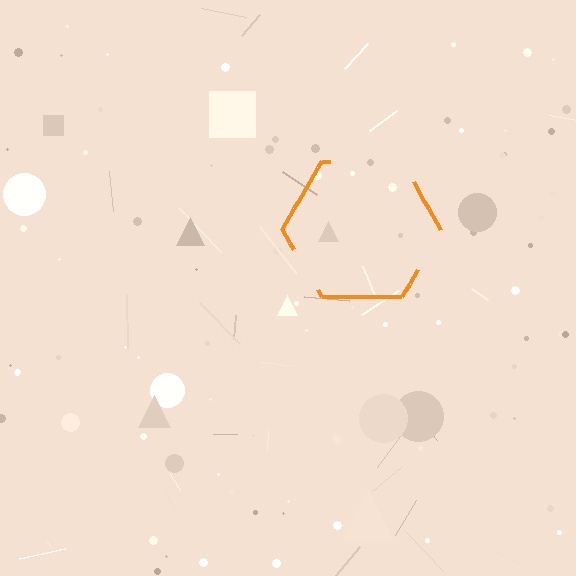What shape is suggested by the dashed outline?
The dashed outline suggests a hexagon.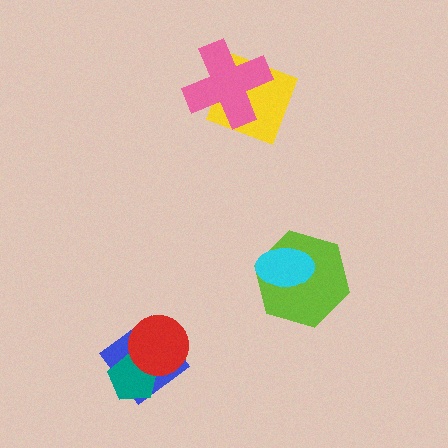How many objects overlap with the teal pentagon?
2 objects overlap with the teal pentagon.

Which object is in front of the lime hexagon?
The cyan ellipse is in front of the lime hexagon.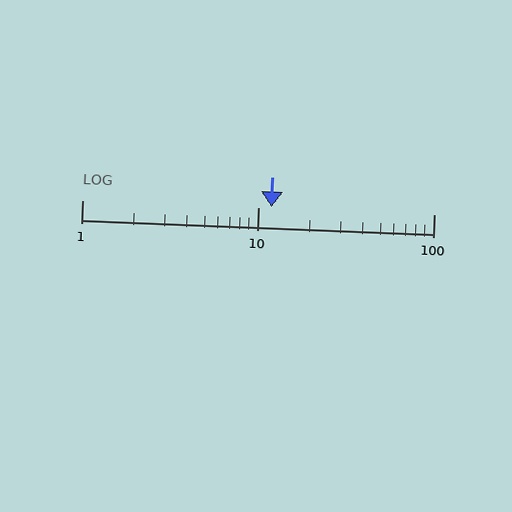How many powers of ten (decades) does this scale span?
The scale spans 2 decades, from 1 to 100.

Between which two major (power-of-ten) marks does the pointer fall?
The pointer is between 10 and 100.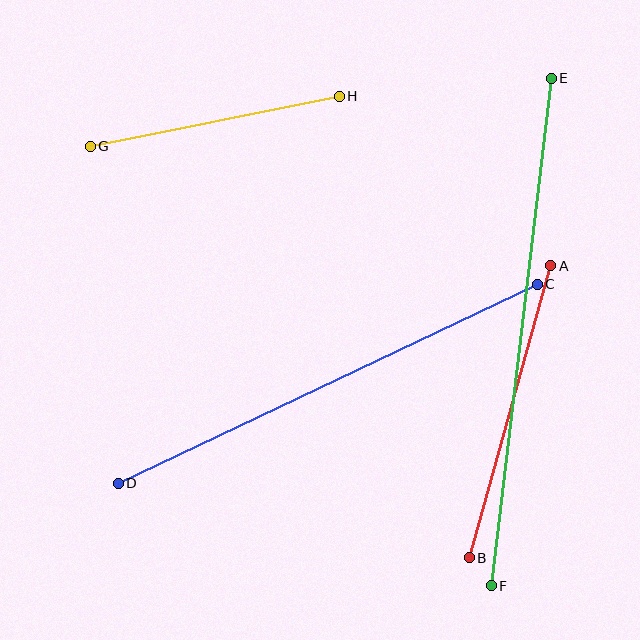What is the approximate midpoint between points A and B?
The midpoint is at approximately (510, 412) pixels.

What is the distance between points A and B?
The distance is approximately 303 pixels.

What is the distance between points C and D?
The distance is approximately 464 pixels.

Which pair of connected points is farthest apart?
Points E and F are farthest apart.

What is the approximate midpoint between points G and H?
The midpoint is at approximately (215, 121) pixels.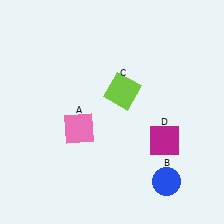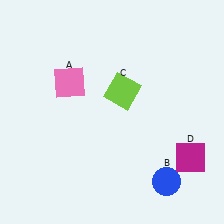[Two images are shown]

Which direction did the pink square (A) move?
The pink square (A) moved up.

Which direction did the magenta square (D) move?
The magenta square (D) moved right.